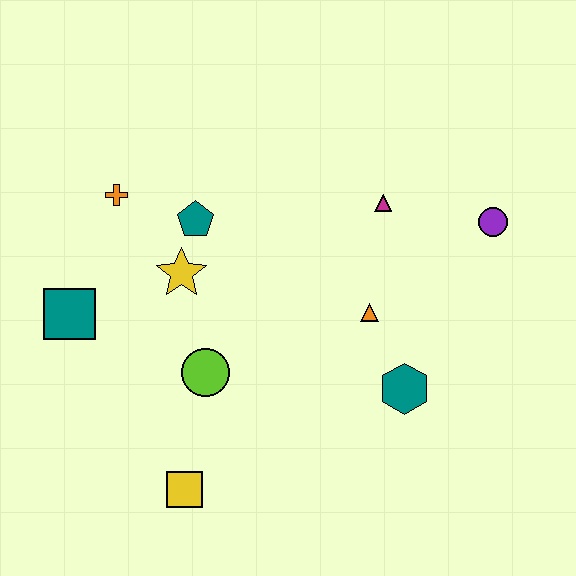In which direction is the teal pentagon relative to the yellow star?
The teal pentagon is above the yellow star.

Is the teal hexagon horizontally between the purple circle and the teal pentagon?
Yes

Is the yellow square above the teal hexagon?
No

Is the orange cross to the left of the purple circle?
Yes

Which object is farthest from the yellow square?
The purple circle is farthest from the yellow square.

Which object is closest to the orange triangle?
The teal hexagon is closest to the orange triangle.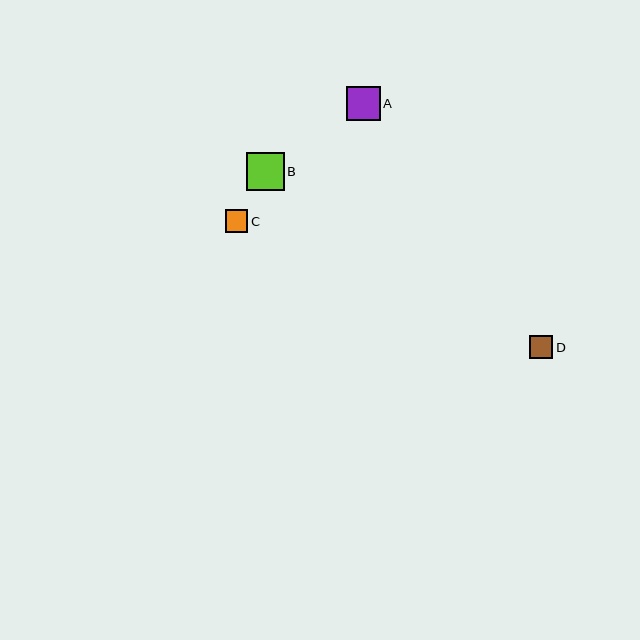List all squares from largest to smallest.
From largest to smallest: B, A, C, D.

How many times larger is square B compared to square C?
Square B is approximately 1.6 times the size of square C.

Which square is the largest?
Square B is the largest with a size of approximately 37 pixels.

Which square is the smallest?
Square D is the smallest with a size of approximately 23 pixels.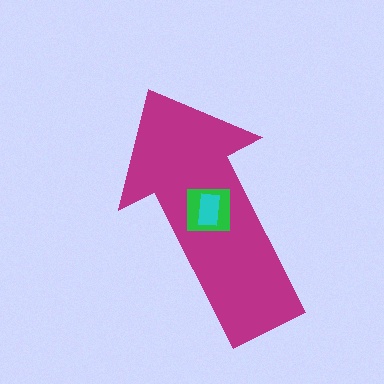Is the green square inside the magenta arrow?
Yes.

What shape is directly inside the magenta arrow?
The green square.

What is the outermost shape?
The magenta arrow.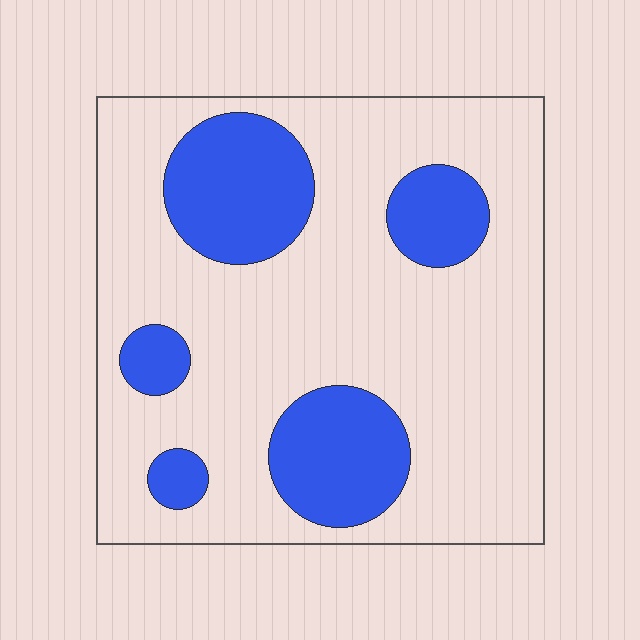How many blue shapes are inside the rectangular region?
5.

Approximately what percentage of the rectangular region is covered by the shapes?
Approximately 25%.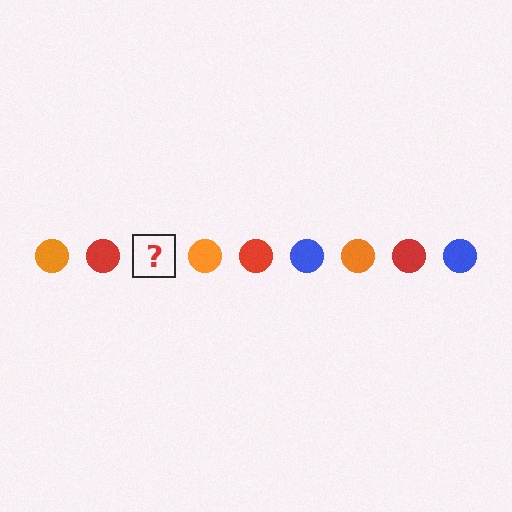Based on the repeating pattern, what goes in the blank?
The blank should be a blue circle.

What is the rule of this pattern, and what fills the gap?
The rule is that the pattern cycles through orange, red, blue circles. The gap should be filled with a blue circle.